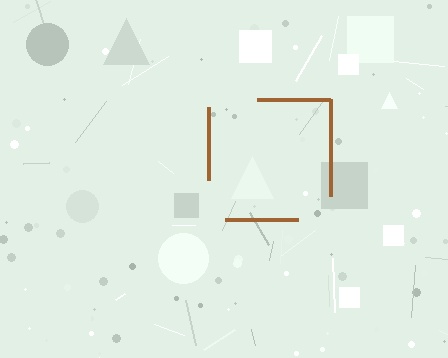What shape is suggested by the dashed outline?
The dashed outline suggests a square.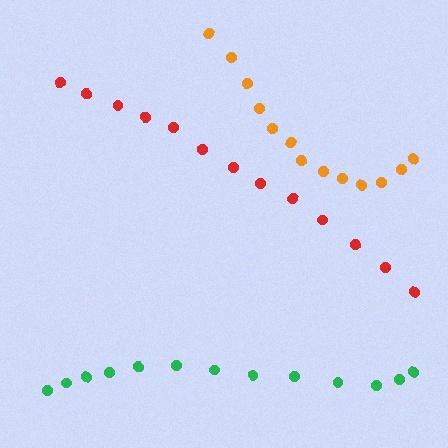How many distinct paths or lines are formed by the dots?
There are 3 distinct paths.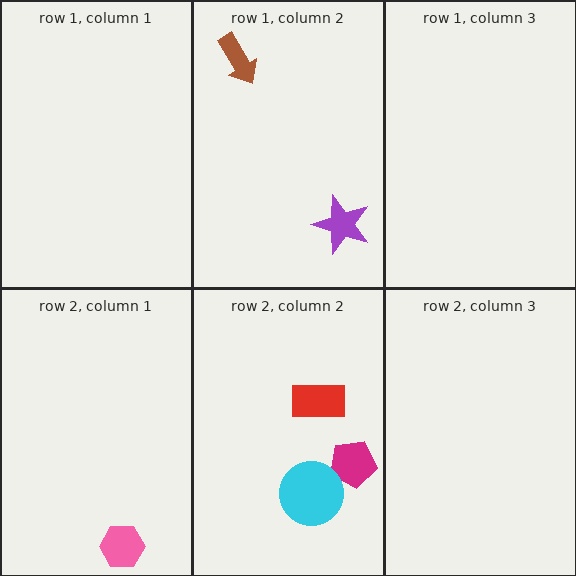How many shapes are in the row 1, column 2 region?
2.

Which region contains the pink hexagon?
The row 2, column 1 region.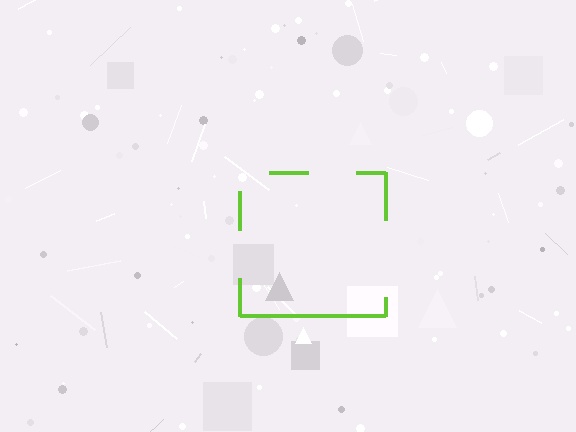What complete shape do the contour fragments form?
The contour fragments form a square.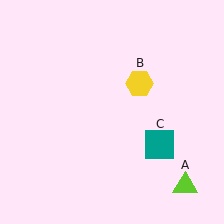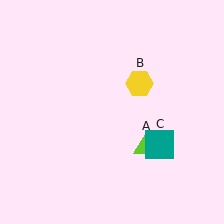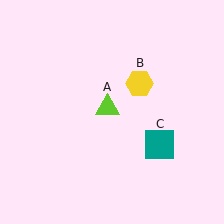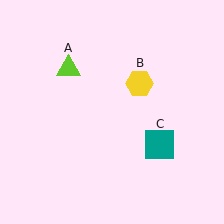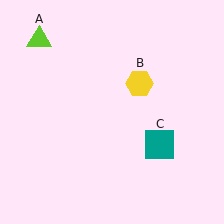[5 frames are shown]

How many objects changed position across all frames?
1 object changed position: lime triangle (object A).